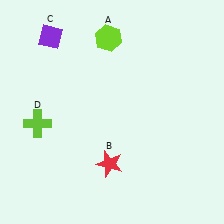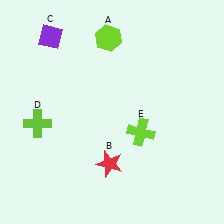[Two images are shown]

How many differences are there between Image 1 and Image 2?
There is 1 difference between the two images.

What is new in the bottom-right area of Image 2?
A lime cross (E) was added in the bottom-right area of Image 2.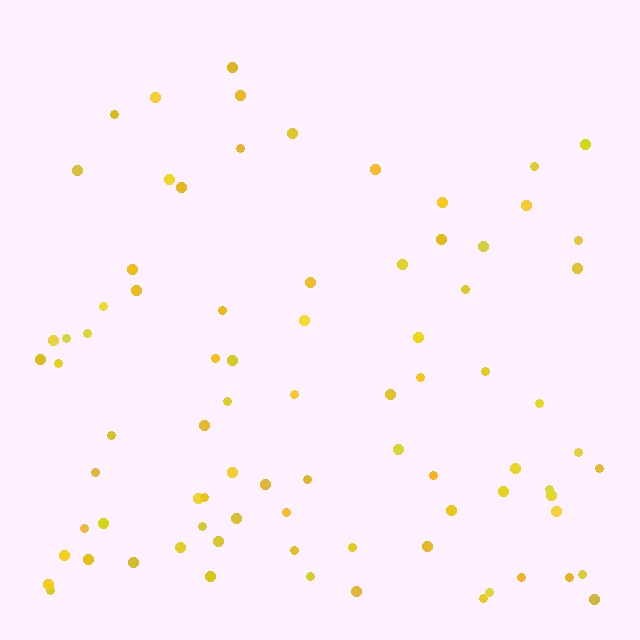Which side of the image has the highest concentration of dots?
The bottom.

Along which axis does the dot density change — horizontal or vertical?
Vertical.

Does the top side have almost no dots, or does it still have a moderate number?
Still a moderate number, just noticeably fewer than the bottom.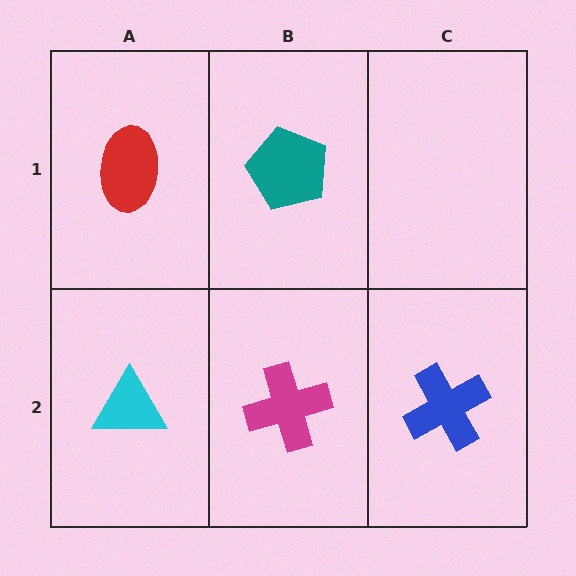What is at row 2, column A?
A cyan triangle.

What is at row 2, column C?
A blue cross.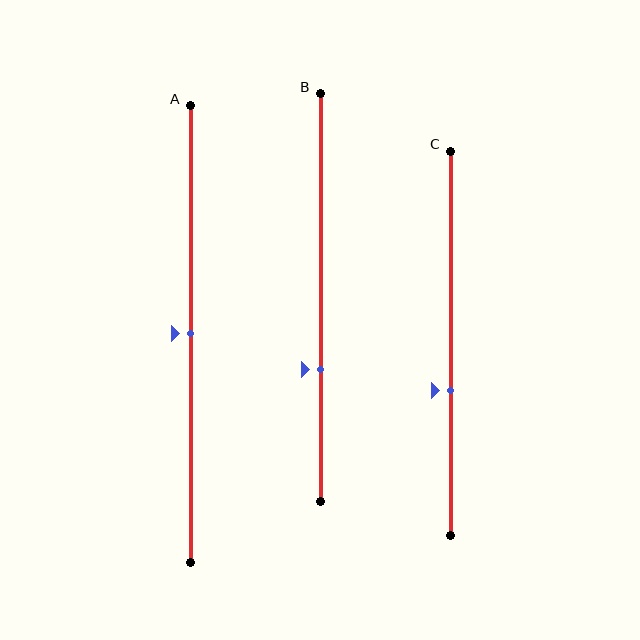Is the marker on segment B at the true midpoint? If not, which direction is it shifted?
No, the marker on segment B is shifted downward by about 18% of the segment length.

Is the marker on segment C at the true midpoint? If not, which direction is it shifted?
No, the marker on segment C is shifted downward by about 12% of the segment length.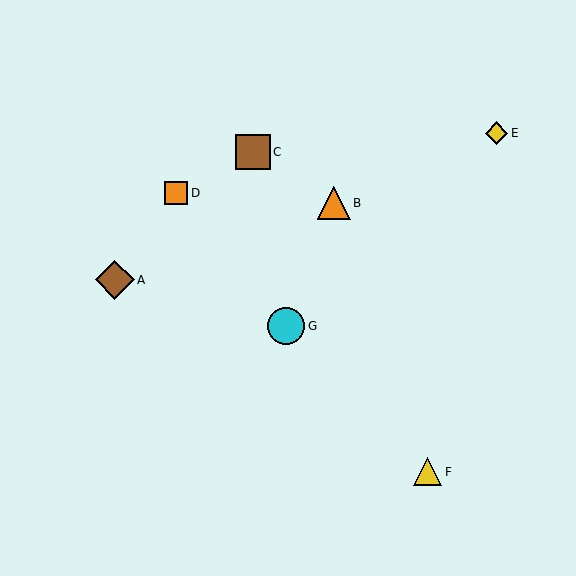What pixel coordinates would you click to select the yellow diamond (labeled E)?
Click at (497, 133) to select the yellow diamond E.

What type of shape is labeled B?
Shape B is an orange triangle.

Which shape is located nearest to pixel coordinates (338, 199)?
The orange triangle (labeled B) at (334, 203) is nearest to that location.